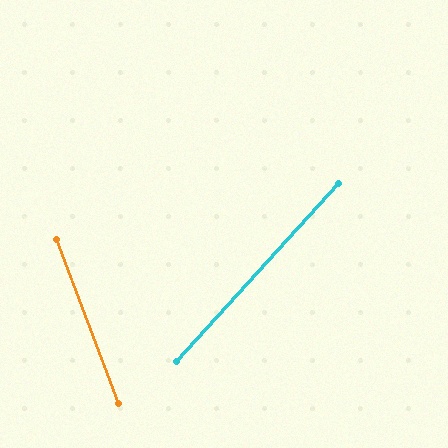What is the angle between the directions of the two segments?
Approximately 63 degrees.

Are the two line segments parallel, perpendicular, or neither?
Neither parallel nor perpendicular — they differ by about 63°.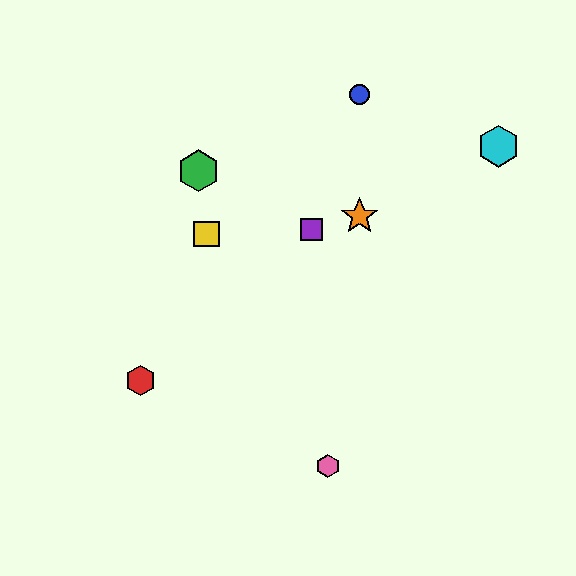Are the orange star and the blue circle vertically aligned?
Yes, both are at x≈359.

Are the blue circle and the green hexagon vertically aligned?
No, the blue circle is at x≈359 and the green hexagon is at x≈199.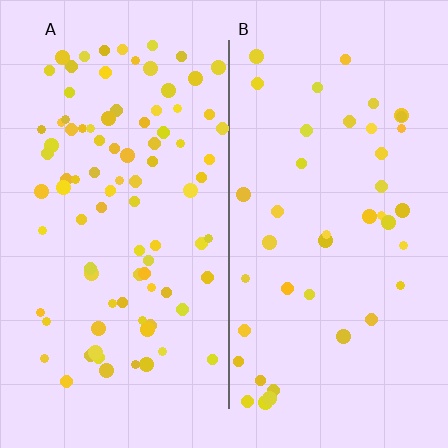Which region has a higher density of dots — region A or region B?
A (the left).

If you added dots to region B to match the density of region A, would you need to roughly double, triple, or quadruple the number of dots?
Approximately double.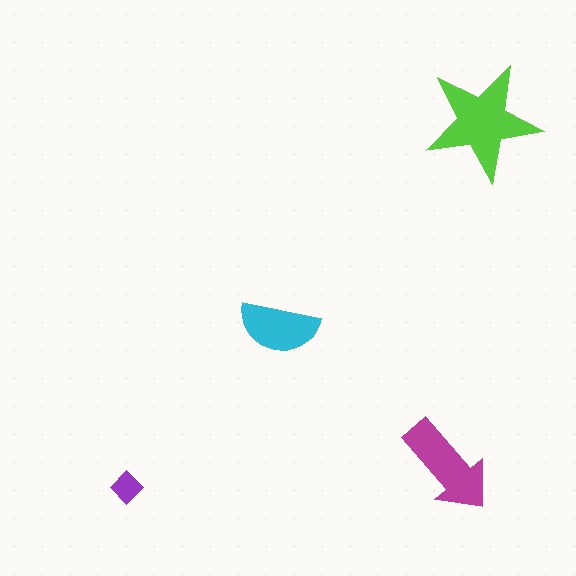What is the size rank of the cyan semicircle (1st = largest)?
3rd.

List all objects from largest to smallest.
The lime star, the magenta arrow, the cyan semicircle, the purple diamond.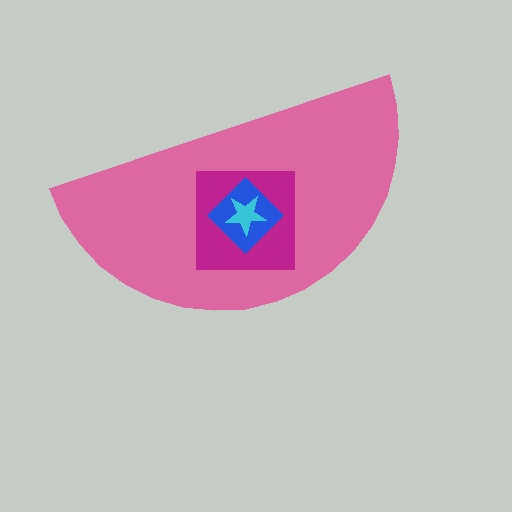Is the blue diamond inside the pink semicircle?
Yes.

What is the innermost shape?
The cyan star.